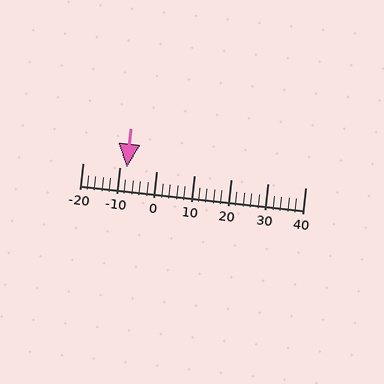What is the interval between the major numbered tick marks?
The major tick marks are spaced 10 units apart.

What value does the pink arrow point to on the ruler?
The pink arrow points to approximately -8.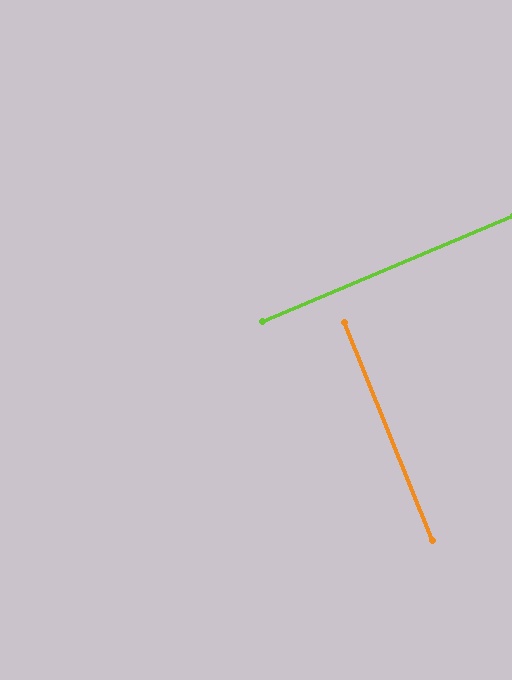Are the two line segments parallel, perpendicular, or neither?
Perpendicular — they meet at approximately 89°.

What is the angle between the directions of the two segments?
Approximately 89 degrees.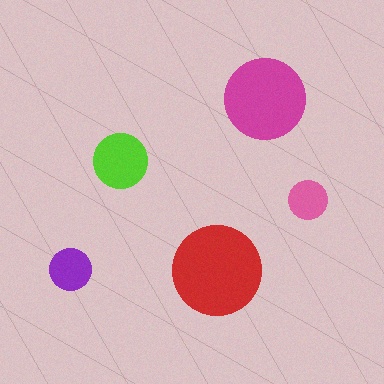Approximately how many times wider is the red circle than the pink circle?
About 2.5 times wider.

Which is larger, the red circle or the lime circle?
The red one.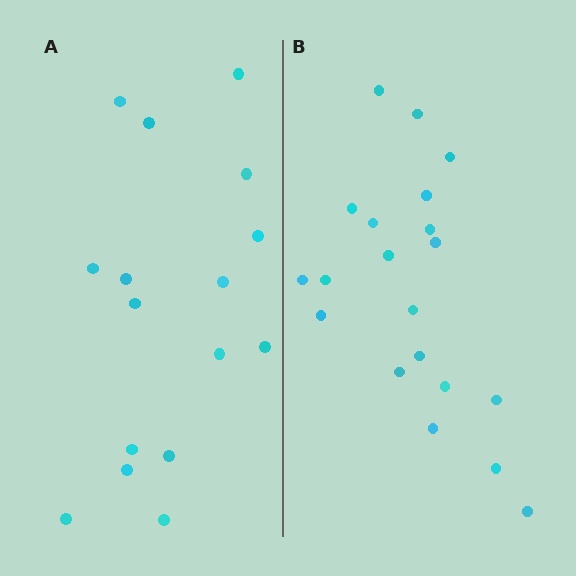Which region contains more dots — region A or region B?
Region B (the right region) has more dots.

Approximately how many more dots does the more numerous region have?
Region B has about 4 more dots than region A.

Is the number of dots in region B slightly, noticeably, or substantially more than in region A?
Region B has noticeably more, but not dramatically so. The ratio is roughly 1.2 to 1.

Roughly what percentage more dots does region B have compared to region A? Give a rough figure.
About 25% more.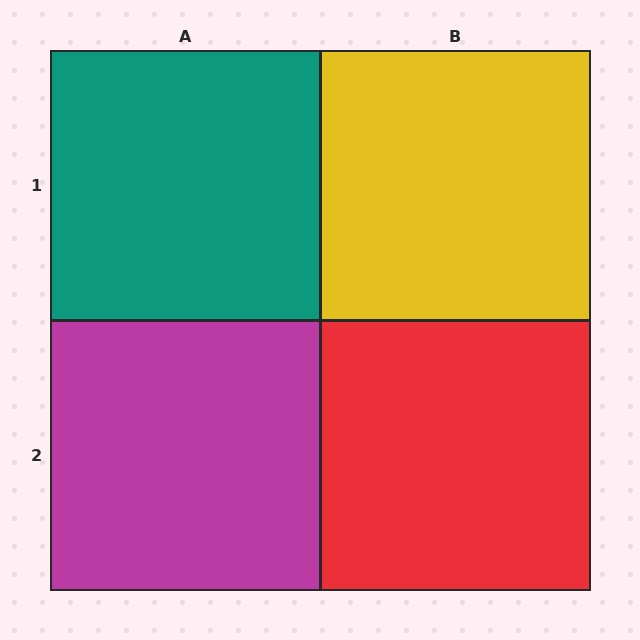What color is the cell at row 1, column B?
Yellow.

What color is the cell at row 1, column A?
Teal.